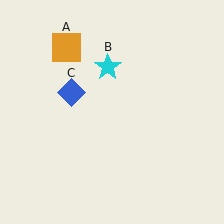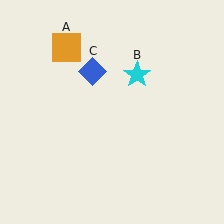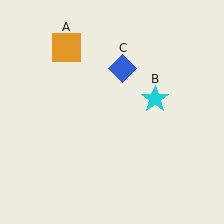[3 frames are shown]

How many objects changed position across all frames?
2 objects changed position: cyan star (object B), blue diamond (object C).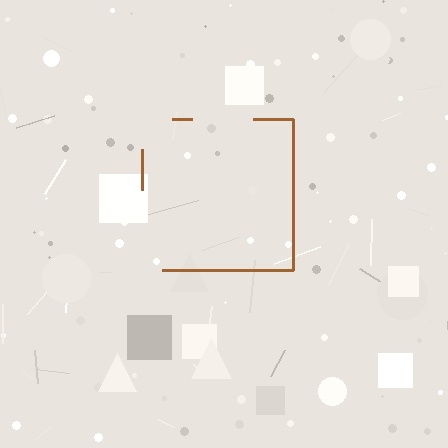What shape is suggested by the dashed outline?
The dashed outline suggests a square.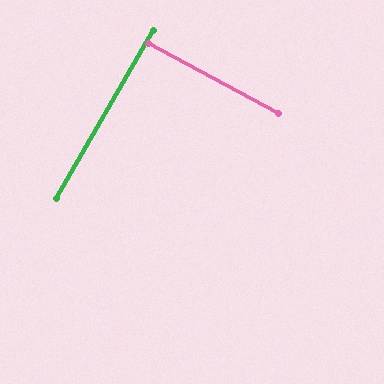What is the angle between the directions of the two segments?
Approximately 88 degrees.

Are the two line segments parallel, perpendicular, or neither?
Perpendicular — they meet at approximately 88°.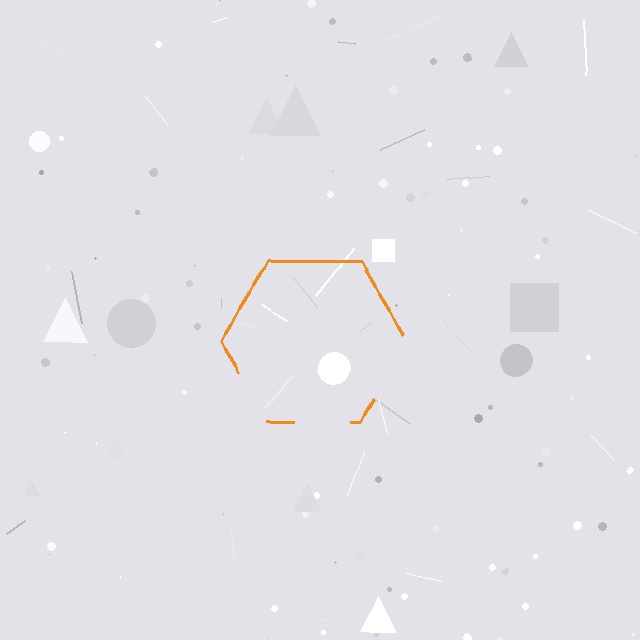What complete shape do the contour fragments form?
The contour fragments form a hexagon.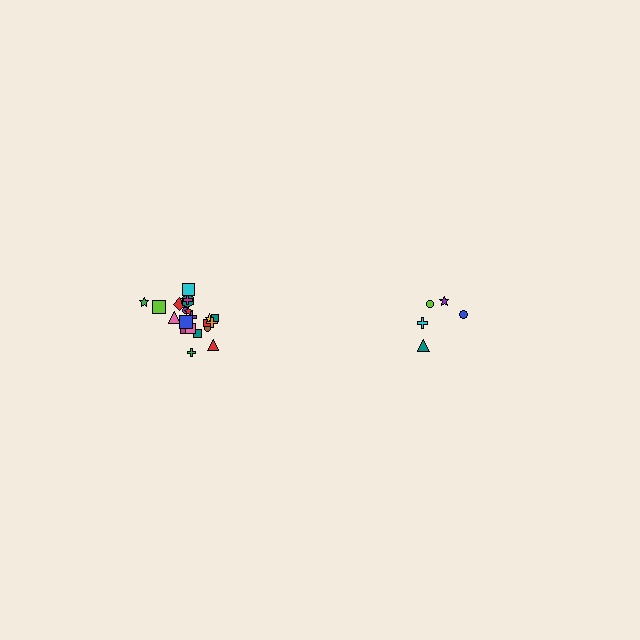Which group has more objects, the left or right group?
The left group.